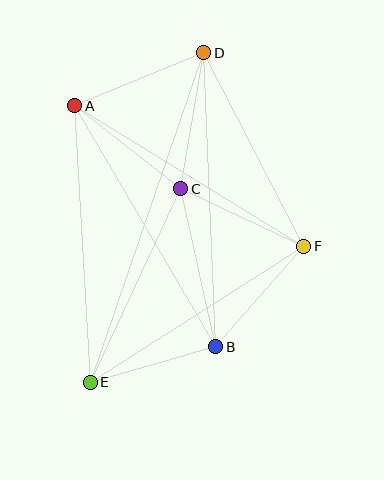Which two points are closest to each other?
Points B and E are closest to each other.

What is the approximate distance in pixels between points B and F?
The distance between B and F is approximately 134 pixels.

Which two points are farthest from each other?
Points D and E are farthest from each other.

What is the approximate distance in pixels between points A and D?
The distance between A and D is approximately 139 pixels.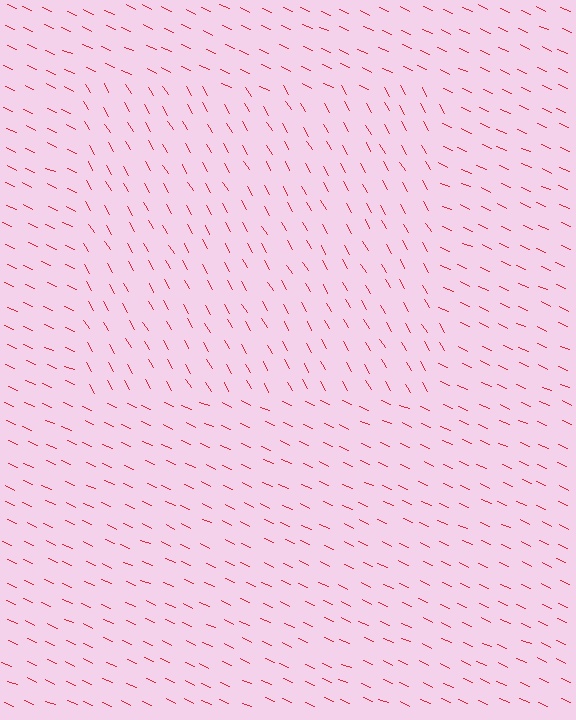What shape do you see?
I see a rectangle.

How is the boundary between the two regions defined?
The boundary is defined purely by a change in line orientation (approximately 35 degrees difference). All lines are the same color and thickness.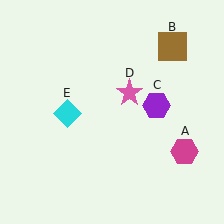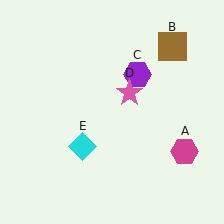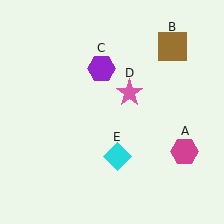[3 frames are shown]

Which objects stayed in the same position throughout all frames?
Magenta hexagon (object A) and brown square (object B) and pink star (object D) remained stationary.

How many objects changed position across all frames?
2 objects changed position: purple hexagon (object C), cyan diamond (object E).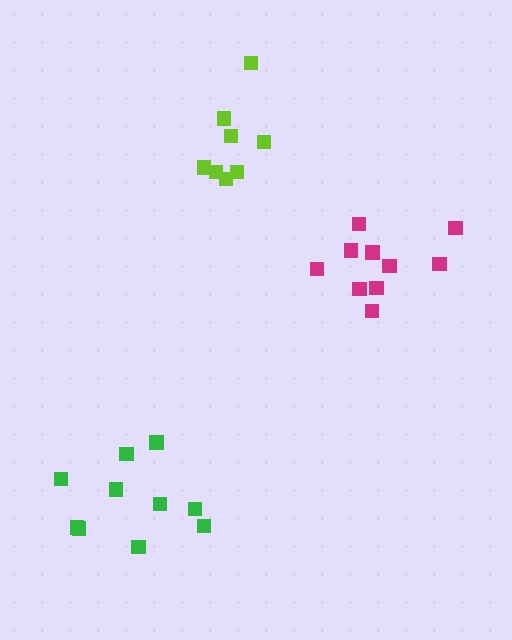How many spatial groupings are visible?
There are 3 spatial groupings.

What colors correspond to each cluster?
The clusters are colored: lime, green, magenta.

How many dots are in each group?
Group 1: 8 dots, Group 2: 10 dots, Group 3: 10 dots (28 total).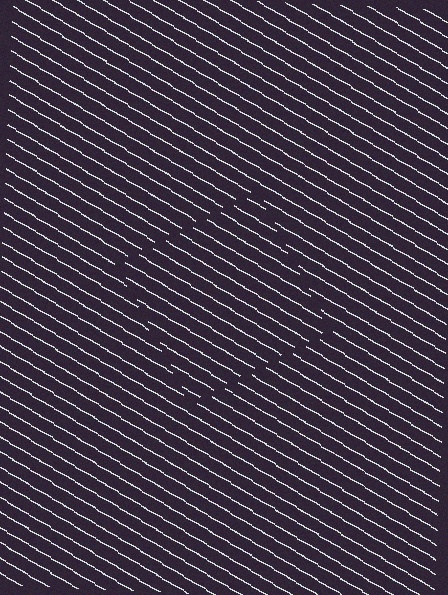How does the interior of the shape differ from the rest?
The interior of the shape contains the same grating, shifted by half a period — the contour is defined by the phase discontinuity where line-ends from the inner and outer gratings abut.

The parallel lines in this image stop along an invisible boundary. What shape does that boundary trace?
An illusory square. The interior of the shape contains the same grating, shifted by half a period — the contour is defined by the phase discontinuity where line-ends from the inner and outer gratings abut.